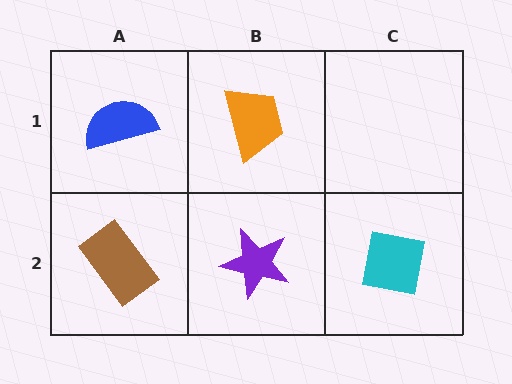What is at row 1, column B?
An orange trapezoid.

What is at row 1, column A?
A blue semicircle.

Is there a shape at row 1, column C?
No, that cell is empty.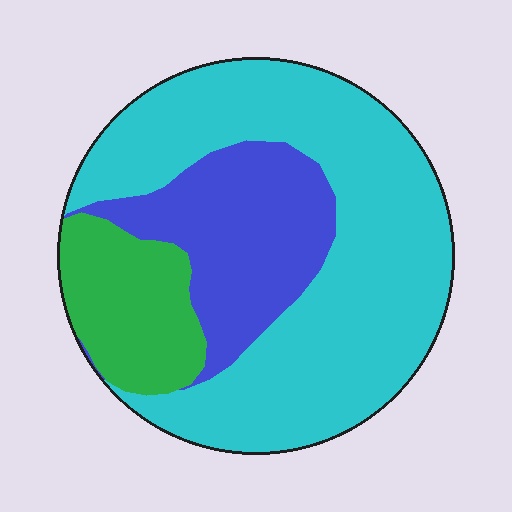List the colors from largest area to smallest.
From largest to smallest: cyan, blue, green.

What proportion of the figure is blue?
Blue takes up about one quarter (1/4) of the figure.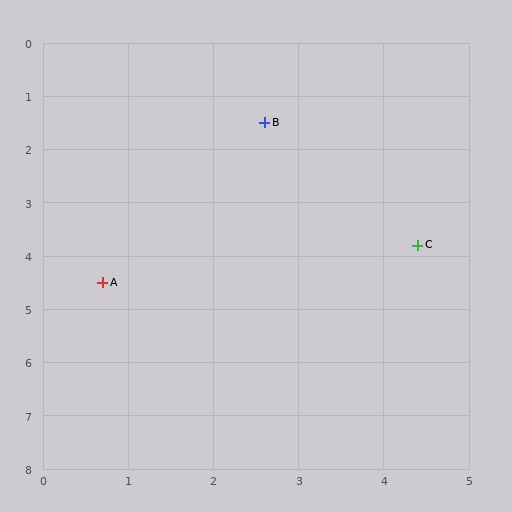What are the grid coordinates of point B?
Point B is at approximately (2.6, 1.5).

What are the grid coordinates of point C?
Point C is at approximately (4.4, 3.8).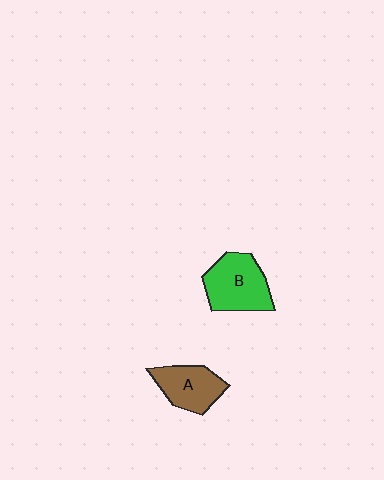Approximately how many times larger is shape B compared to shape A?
Approximately 1.3 times.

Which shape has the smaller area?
Shape A (brown).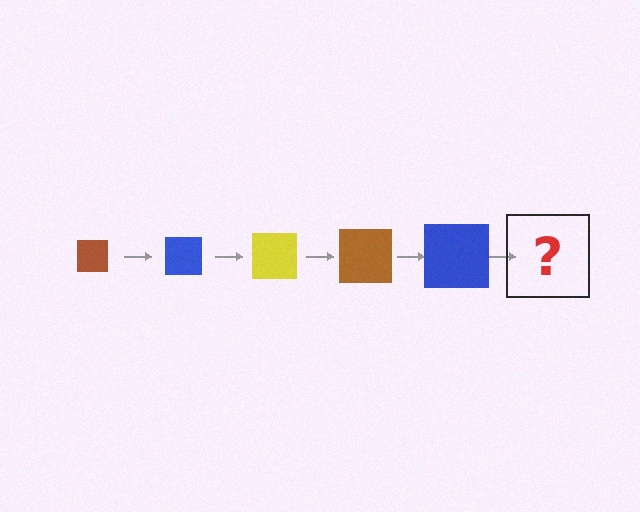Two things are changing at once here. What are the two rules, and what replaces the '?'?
The two rules are that the square grows larger each step and the color cycles through brown, blue, and yellow. The '?' should be a yellow square, larger than the previous one.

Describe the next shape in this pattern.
It should be a yellow square, larger than the previous one.